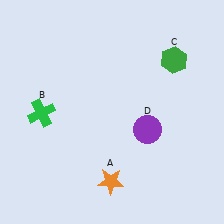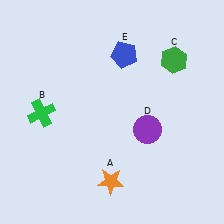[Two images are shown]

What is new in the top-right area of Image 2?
A blue pentagon (E) was added in the top-right area of Image 2.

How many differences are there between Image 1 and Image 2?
There is 1 difference between the two images.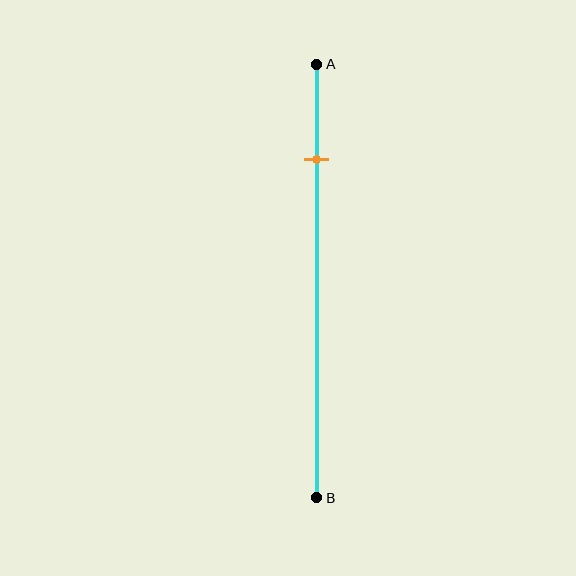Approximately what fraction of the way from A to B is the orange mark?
The orange mark is approximately 20% of the way from A to B.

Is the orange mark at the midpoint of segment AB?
No, the mark is at about 20% from A, not at the 50% midpoint.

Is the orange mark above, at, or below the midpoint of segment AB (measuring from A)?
The orange mark is above the midpoint of segment AB.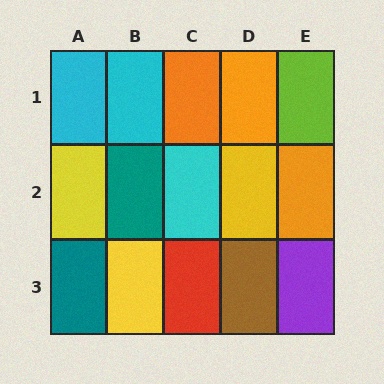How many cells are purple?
1 cell is purple.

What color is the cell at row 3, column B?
Yellow.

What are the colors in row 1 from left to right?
Cyan, cyan, orange, orange, lime.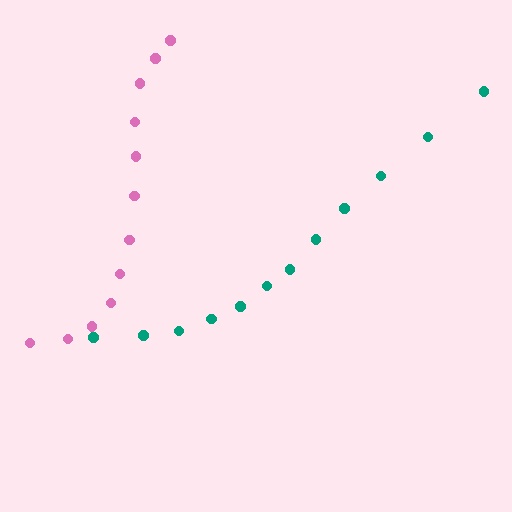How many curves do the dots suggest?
There are 2 distinct paths.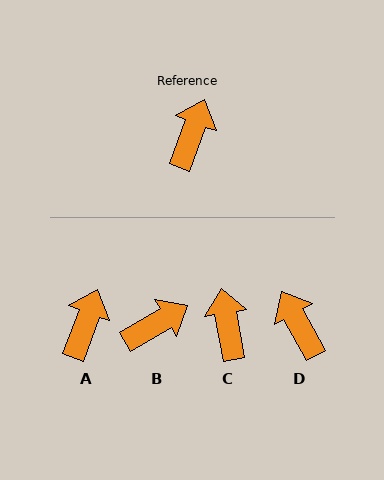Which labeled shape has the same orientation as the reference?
A.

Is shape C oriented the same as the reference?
No, it is off by about 30 degrees.